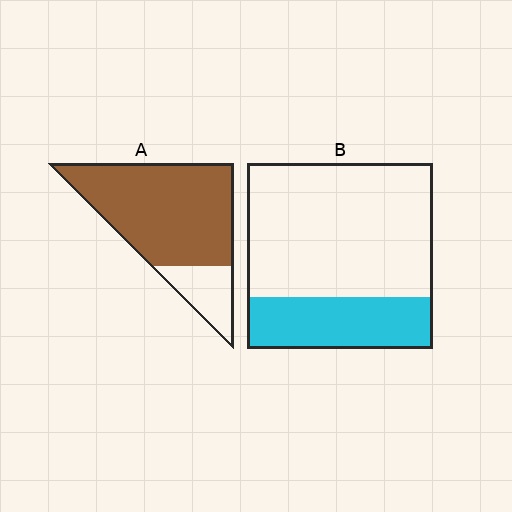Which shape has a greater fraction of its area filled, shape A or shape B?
Shape A.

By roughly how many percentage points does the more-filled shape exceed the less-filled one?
By roughly 50 percentage points (A over B).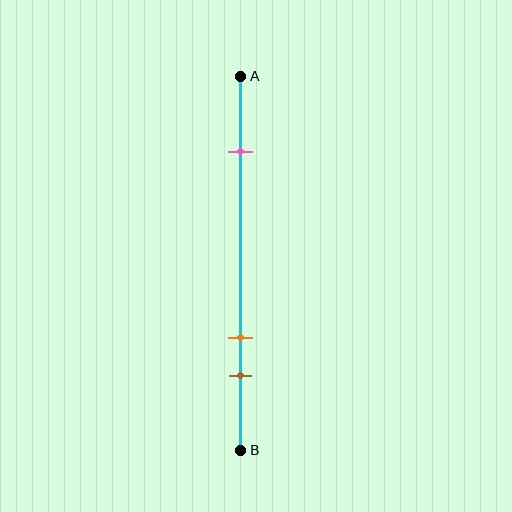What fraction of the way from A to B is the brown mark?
The brown mark is approximately 80% (0.8) of the way from A to B.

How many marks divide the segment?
There are 3 marks dividing the segment.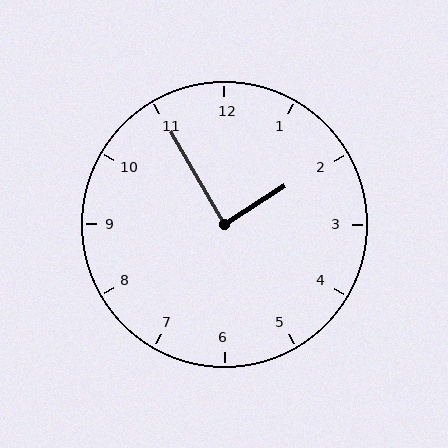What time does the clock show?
1:55.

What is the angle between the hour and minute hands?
Approximately 88 degrees.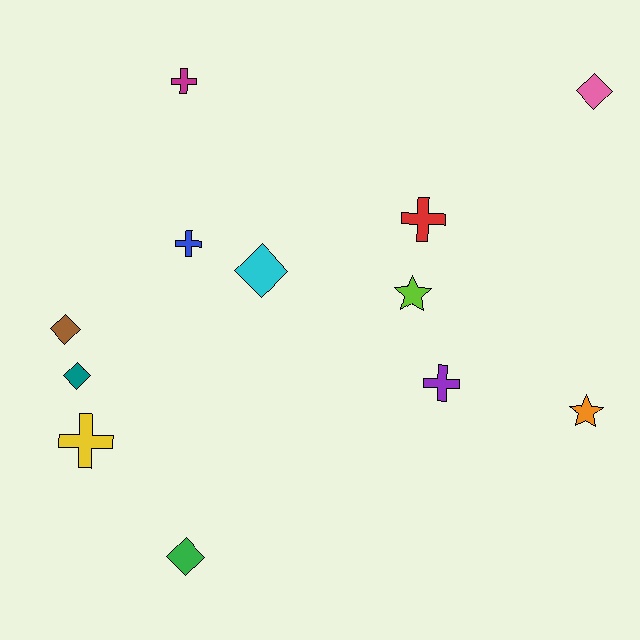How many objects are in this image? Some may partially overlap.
There are 12 objects.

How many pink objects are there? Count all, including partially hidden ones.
There is 1 pink object.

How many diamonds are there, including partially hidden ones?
There are 5 diamonds.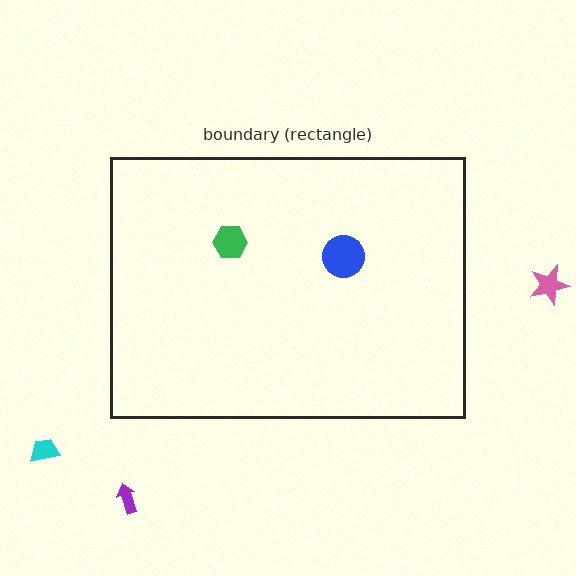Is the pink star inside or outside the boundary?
Outside.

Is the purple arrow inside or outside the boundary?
Outside.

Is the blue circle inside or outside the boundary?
Inside.